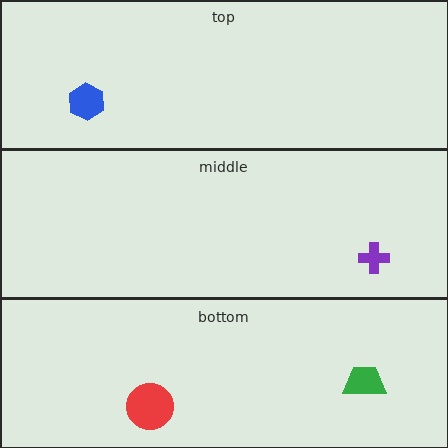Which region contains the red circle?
The bottom region.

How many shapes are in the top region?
1.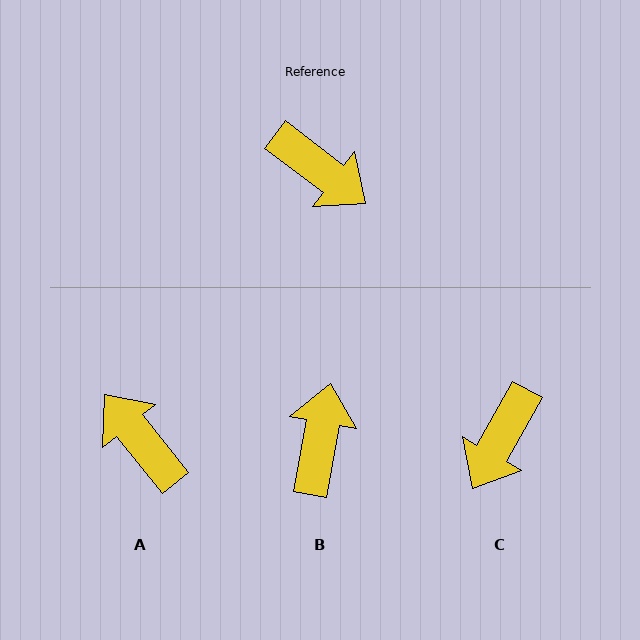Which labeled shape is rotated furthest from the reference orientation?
A, about 166 degrees away.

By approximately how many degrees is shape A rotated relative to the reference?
Approximately 166 degrees counter-clockwise.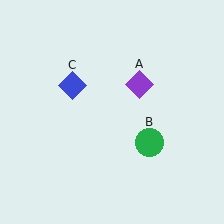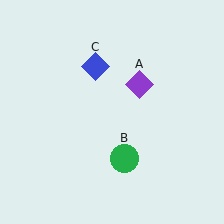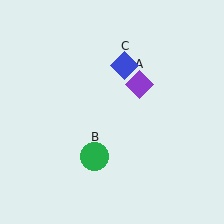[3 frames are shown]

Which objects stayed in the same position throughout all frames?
Purple diamond (object A) remained stationary.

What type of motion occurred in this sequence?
The green circle (object B), blue diamond (object C) rotated clockwise around the center of the scene.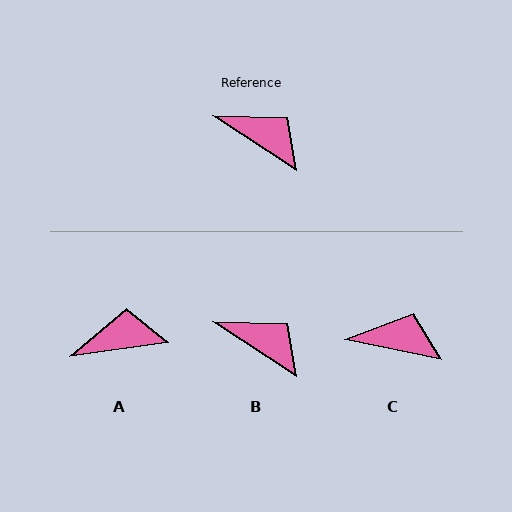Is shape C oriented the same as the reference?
No, it is off by about 21 degrees.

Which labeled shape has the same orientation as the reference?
B.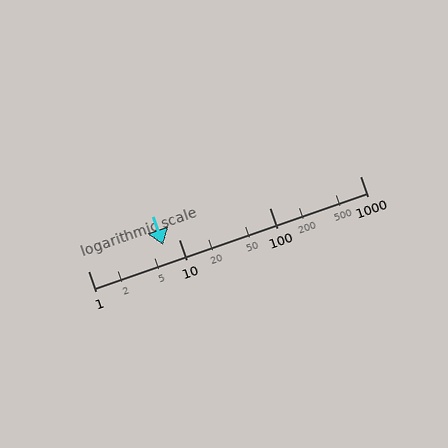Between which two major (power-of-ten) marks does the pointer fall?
The pointer is between 1 and 10.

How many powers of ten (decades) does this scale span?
The scale spans 3 decades, from 1 to 1000.